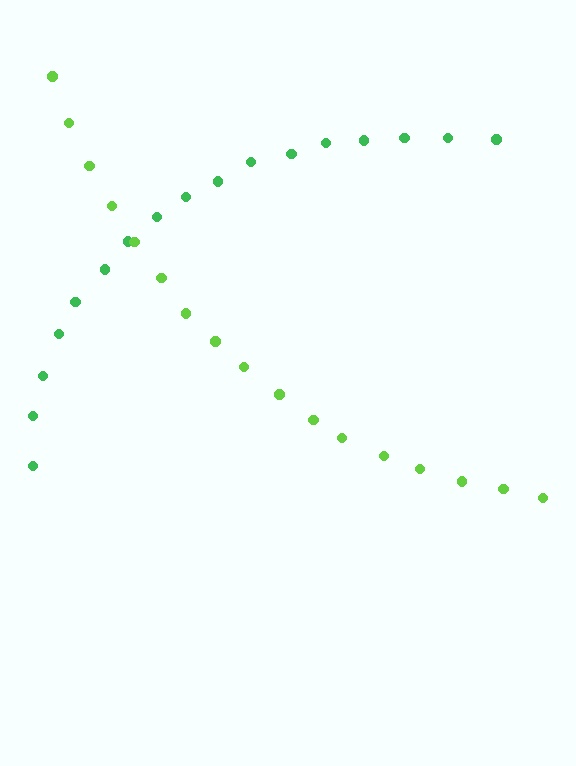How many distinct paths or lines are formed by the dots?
There are 2 distinct paths.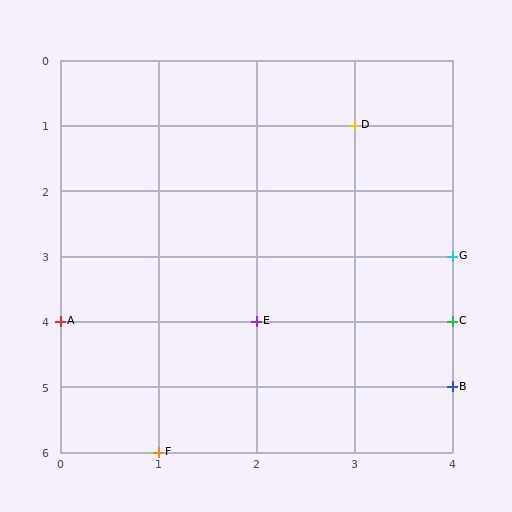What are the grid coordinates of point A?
Point A is at grid coordinates (0, 4).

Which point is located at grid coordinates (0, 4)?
Point A is at (0, 4).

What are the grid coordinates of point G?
Point G is at grid coordinates (4, 3).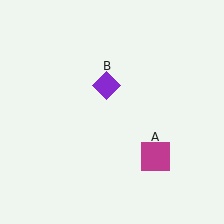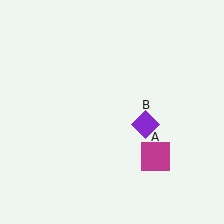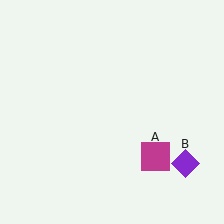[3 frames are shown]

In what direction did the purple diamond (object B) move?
The purple diamond (object B) moved down and to the right.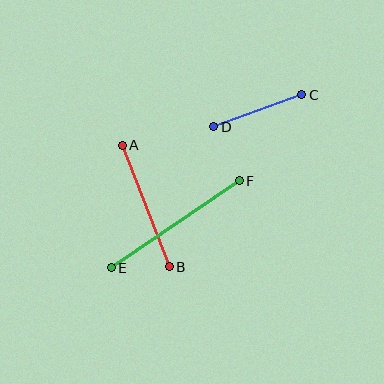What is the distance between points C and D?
The distance is approximately 93 pixels.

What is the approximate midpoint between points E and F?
The midpoint is at approximately (175, 224) pixels.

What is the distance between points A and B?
The distance is approximately 131 pixels.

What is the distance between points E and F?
The distance is approximately 155 pixels.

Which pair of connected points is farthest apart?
Points E and F are farthest apart.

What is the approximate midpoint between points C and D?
The midpoint is at approximately (258, 111) pixels.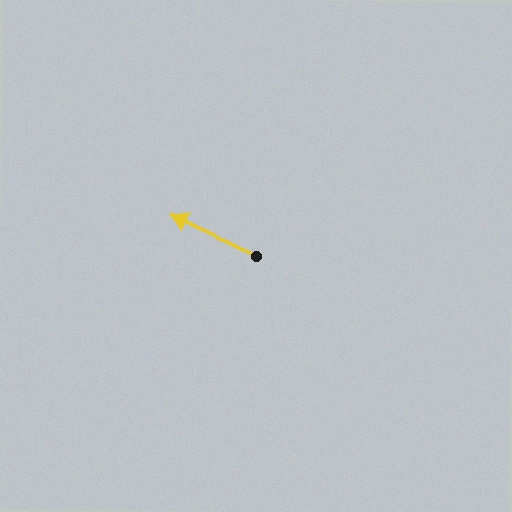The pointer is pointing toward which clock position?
Roughly 10 o'clock.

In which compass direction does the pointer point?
Northwest.